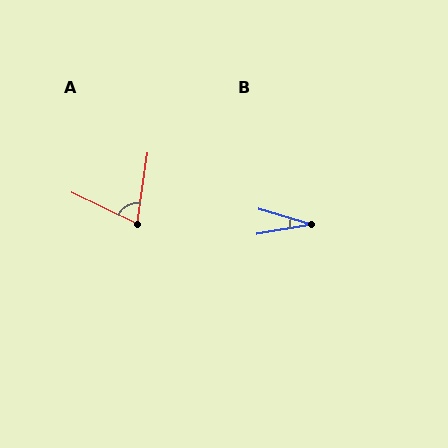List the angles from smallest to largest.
B (26°), A (73°).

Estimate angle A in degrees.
Approximately 73 degrees.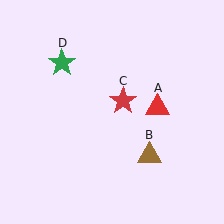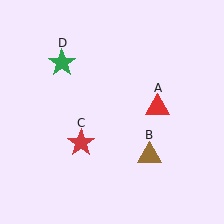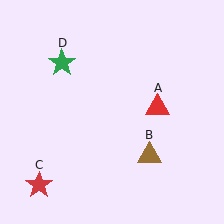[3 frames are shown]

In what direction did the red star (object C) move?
The red star (object C) moved down and to the left.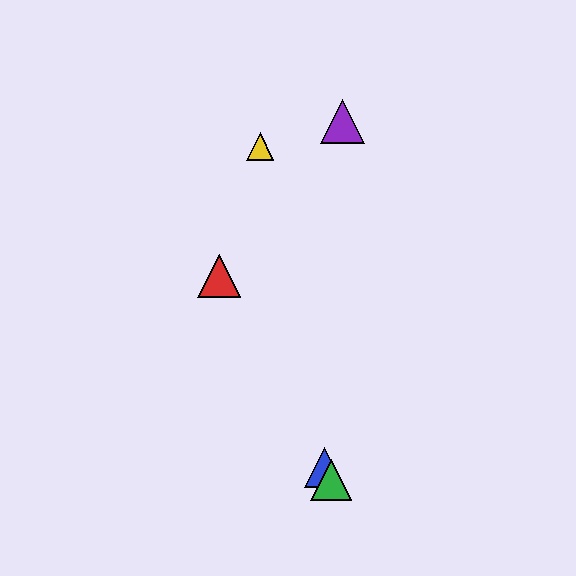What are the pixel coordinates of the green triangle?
The green triangle is at (331, 480).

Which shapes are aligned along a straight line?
The red triangle, the blue triangle, the green triangle are aligned along a straight line.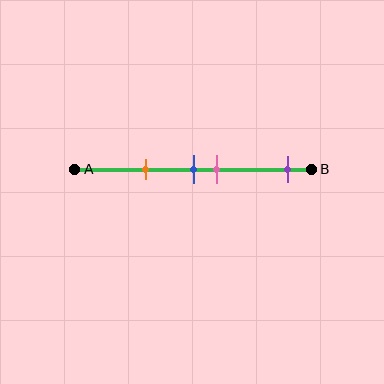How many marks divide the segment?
There are 4 marks dividing the segment.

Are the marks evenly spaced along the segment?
No, the marks are not evenly spaced.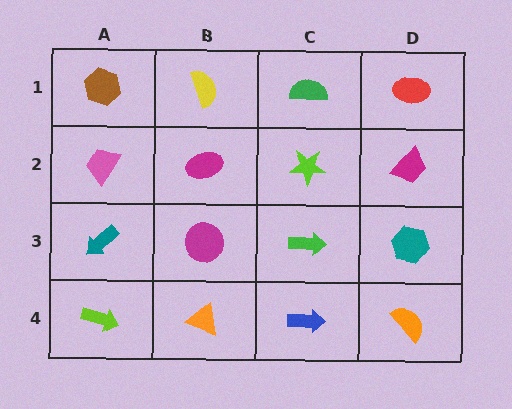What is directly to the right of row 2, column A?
A magenta ellipse.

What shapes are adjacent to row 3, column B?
A magenta ellipse (row 2, column B), an orange triangle (row 4, column B), a teal arrow (row 3, column A), a green arrow (row 3, column C).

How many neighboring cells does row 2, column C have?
4.